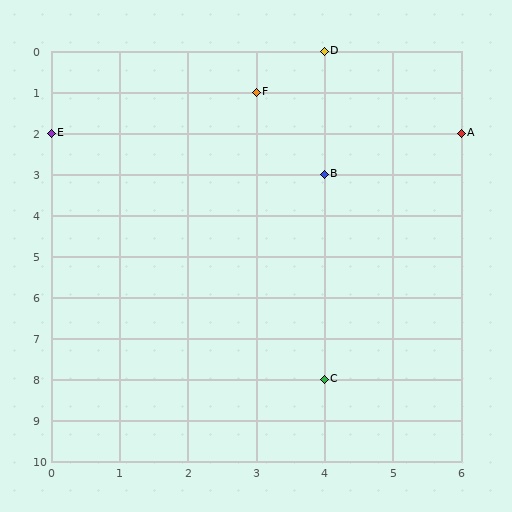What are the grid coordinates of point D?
Point D is at grid coordinates (4, 0).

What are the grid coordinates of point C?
Point C is at grid coordinates (4, 8).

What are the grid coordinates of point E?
Point E is at grid coordinates (0, 2).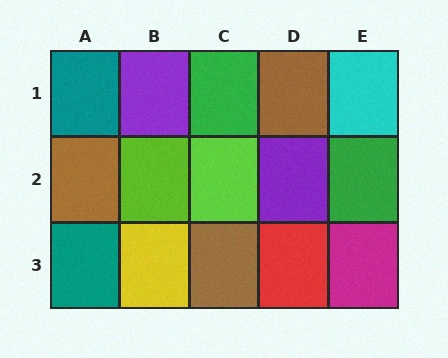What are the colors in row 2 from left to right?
Brown, lime, lime, purple, green.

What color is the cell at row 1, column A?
Teal.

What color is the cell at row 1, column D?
Brown.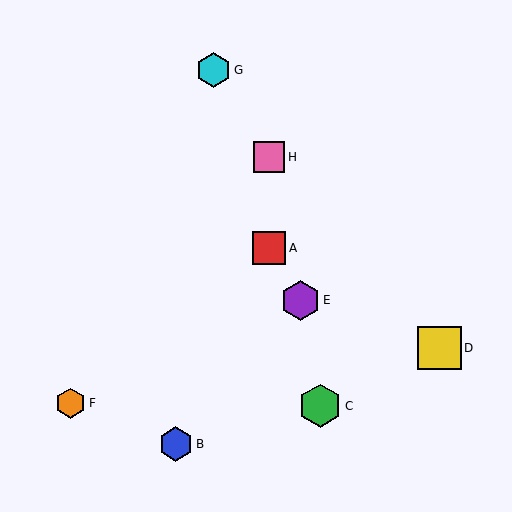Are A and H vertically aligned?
Yes, both are at x≈269.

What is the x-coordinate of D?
Object D is at x≈439.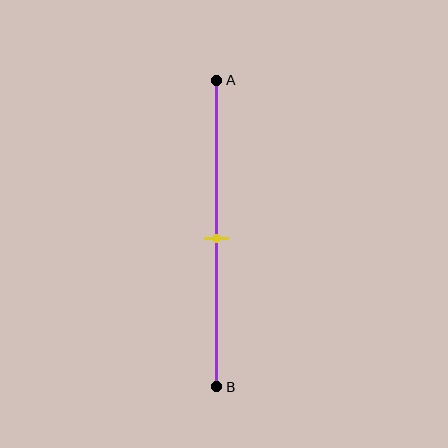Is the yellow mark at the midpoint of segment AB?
Yes, the mark is approximately at the midpoint.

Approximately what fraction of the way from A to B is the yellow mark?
The yellow mark is approximately 50% of the way from A to B.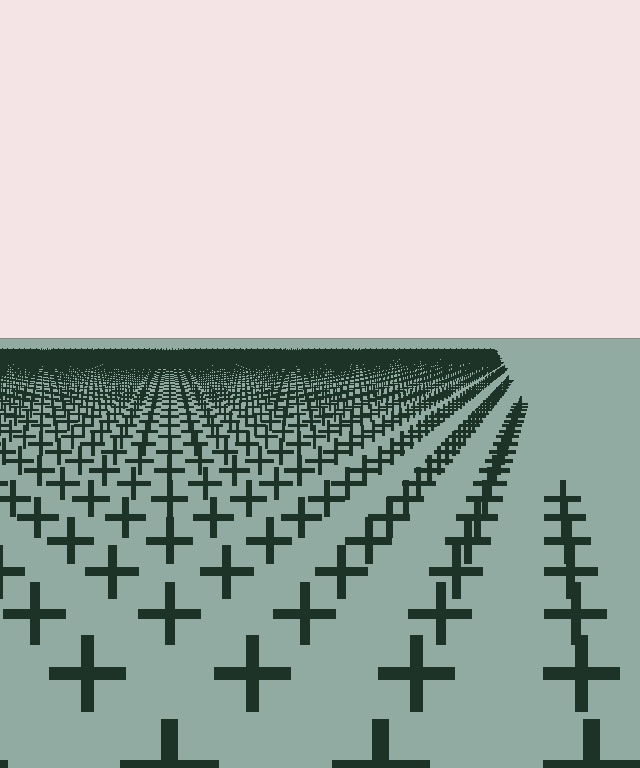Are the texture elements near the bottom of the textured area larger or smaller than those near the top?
Larger. Near the bottom, elements are closer to the viewer and appear at a bigger on-screen size.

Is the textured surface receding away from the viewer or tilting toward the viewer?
The surface is receding away from the viewer. Texture elements get smaller and denser toward the top.